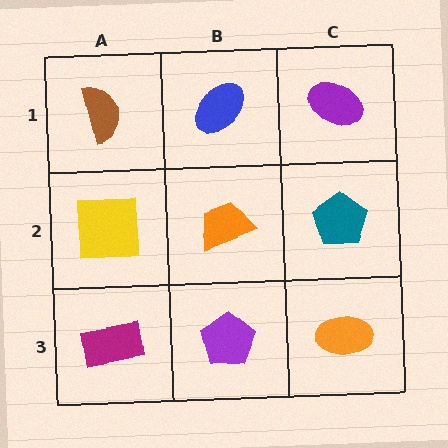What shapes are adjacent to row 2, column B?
A blue ellipse (row 1, column B), a purple pentagon (row 3, column B), a yellow square (row 2, column A), a teal pentagon (row 2, column C).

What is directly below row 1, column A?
A yellow square.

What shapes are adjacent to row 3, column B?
An orange trapezoid (row 2, column B), a magenta rectangle (row 3, column A), an orange ellipse (row 3, column C).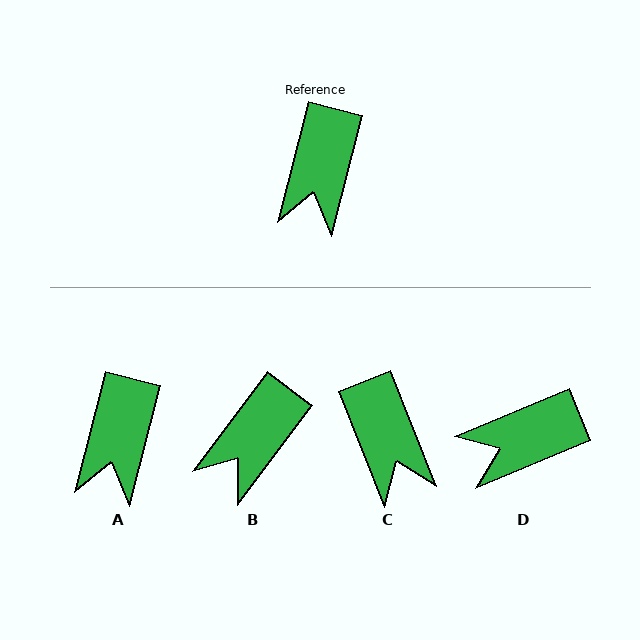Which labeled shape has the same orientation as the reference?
A.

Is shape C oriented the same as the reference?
No, it is off by about 36 degrees.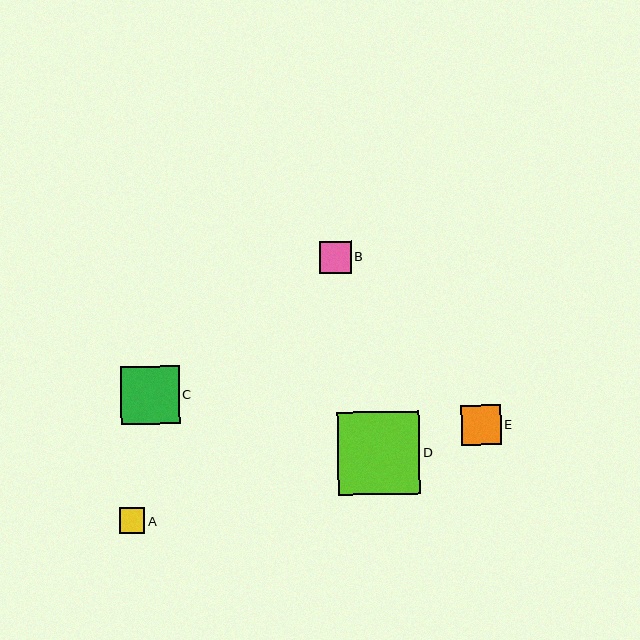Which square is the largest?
Square D is the largest with a size of approximately 83 pixels.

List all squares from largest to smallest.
From largest to smallest: D, C, E, B, A.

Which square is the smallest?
Square A is the smallest with a size of approximately 26 pixels.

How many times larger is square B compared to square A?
Square B is approximately 1.2 times the size of square A.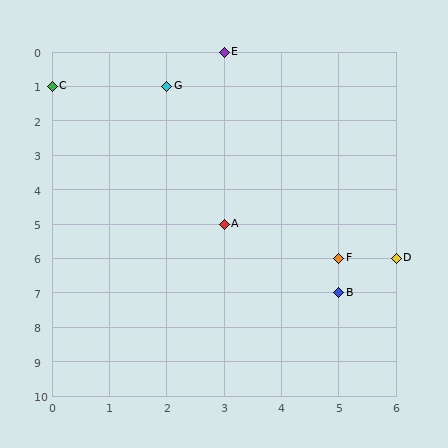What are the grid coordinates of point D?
Point D is at grid coordinates (6, 6).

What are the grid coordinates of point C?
Point C is at grid coordinates (0, 1).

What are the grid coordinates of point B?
Point B is at grid coordinates (5, 7).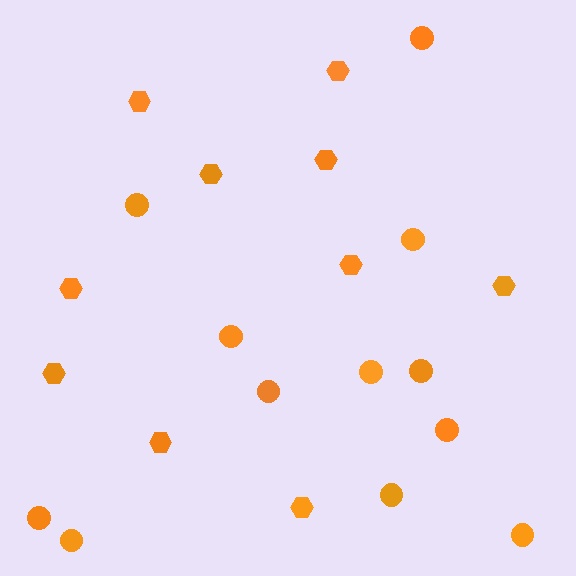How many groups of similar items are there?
There are 2 groups: one group of circles (12) and one group of hexagons (10).